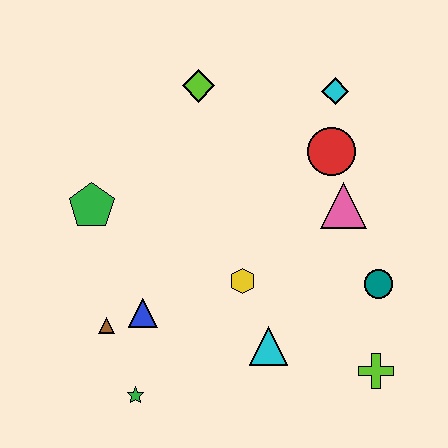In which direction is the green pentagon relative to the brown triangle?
The green pentagon is above the brown triangle.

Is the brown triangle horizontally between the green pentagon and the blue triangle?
Yes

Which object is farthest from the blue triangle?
The cyan diamond is farthest from the blue triangle.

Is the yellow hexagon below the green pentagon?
Yes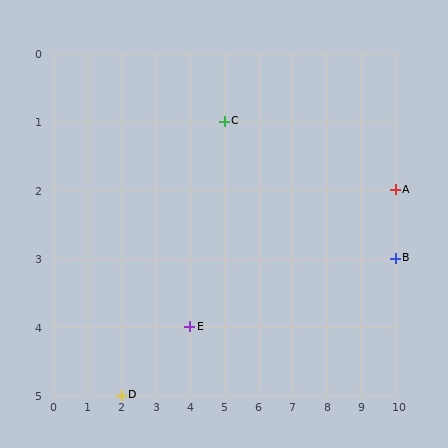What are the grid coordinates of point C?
Point C is at grid coordinates (5, 1).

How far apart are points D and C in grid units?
Points D and C are 3 columns and 4 rows apart (about 5.0 grid units diagonally).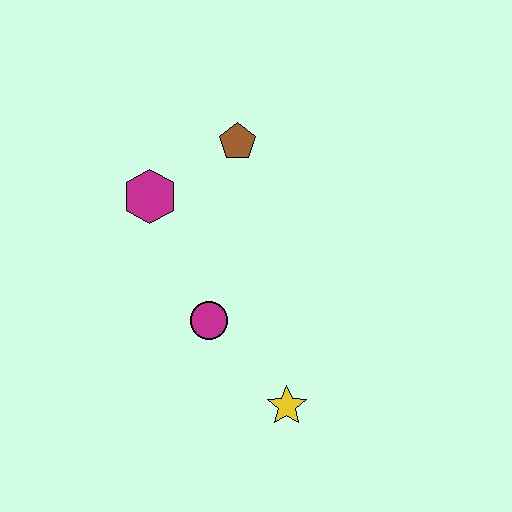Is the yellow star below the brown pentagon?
Yes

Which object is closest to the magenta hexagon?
The brown pentagon is closest to the magenta hexagon.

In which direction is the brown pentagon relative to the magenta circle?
The brown pentagon is above the magenta circle.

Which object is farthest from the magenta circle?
The brown pentagon is farthest from the magenta circle.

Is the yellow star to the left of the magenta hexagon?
No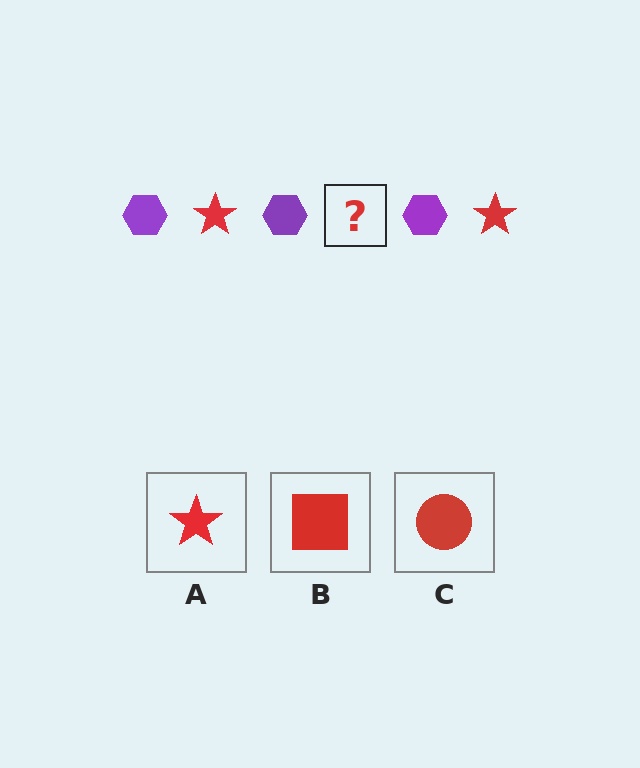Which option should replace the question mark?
Option A.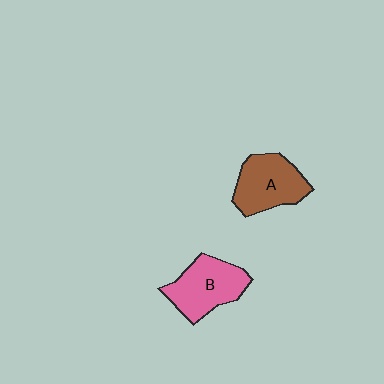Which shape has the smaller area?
Shape A (brown).